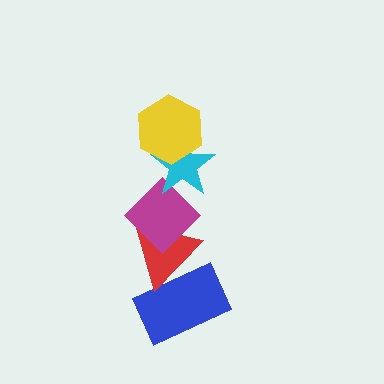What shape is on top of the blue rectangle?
The red triangle is on top of the blue rectangle.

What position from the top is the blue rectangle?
The blue rectangle is 5th from the top.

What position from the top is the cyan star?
The cyan star is 2nd from the top.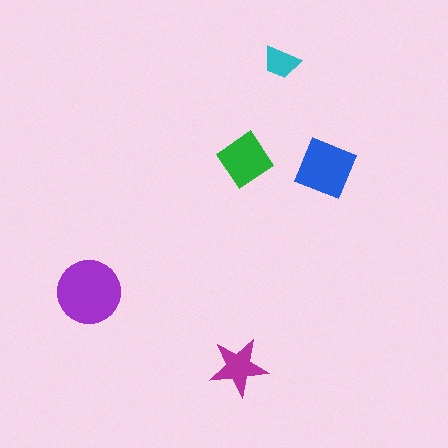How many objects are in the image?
There are 5 objects in the image.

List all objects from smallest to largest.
The cyan trapezoid, the magenta star, the green diamond, the blue square, the purple circle.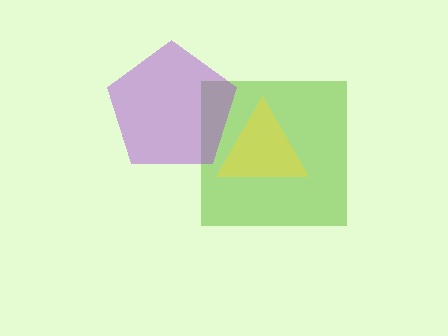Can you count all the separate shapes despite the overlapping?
Yes, there are 3 separate shapes.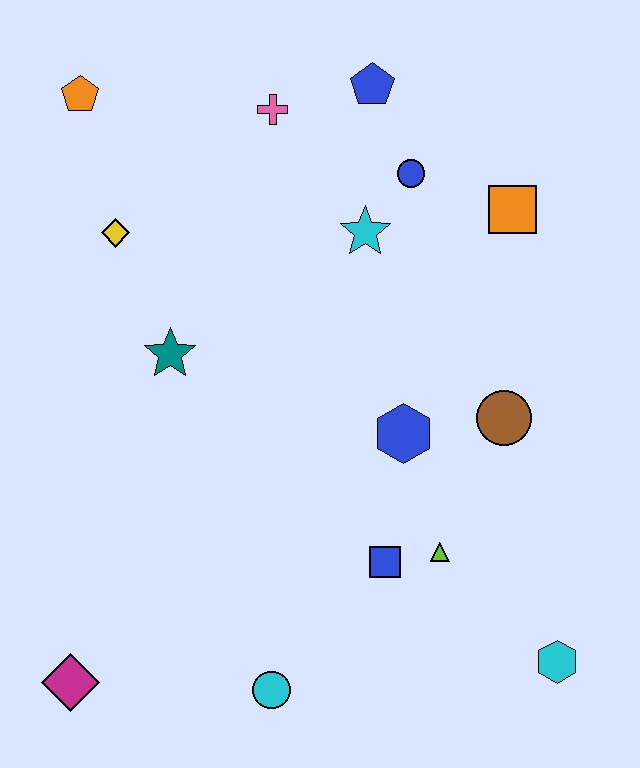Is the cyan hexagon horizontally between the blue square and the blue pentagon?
No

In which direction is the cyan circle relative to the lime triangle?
The cyan circle is to the left of the lime triangle.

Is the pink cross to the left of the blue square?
Yes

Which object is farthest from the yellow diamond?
The cyan hexagon is farthest from the yellow diamond.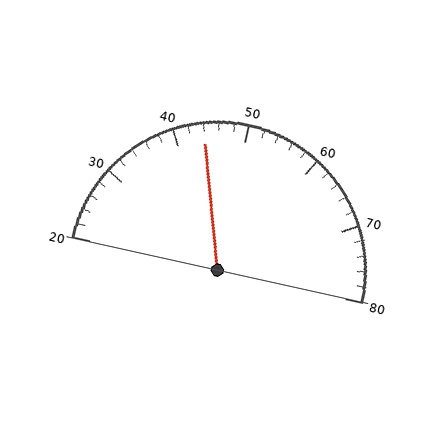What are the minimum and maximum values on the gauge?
The gauge ranges from 20 to 80.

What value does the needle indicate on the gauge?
The needle indicates approximately 44.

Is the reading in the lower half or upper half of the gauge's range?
The reading is in the lower half of the range (20 to 80).